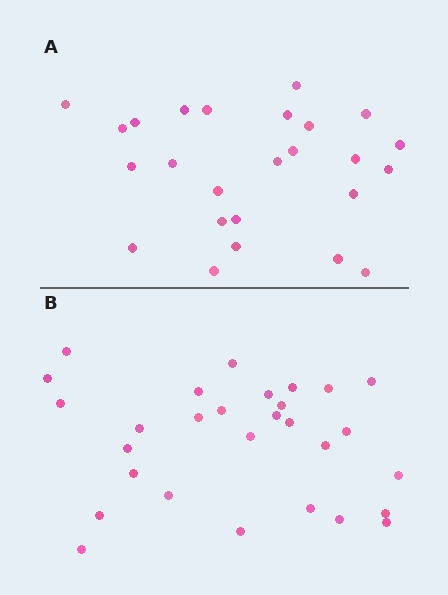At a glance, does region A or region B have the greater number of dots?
Region B (the bottom region) has more dots.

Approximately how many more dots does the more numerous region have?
Region B has about 4 more dots than region A.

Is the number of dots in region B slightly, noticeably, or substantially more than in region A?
Region B has only slightly more — the two regions are fairly close. The ratio is roughly 1.2 to 1.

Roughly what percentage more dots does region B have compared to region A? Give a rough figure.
About 15% more.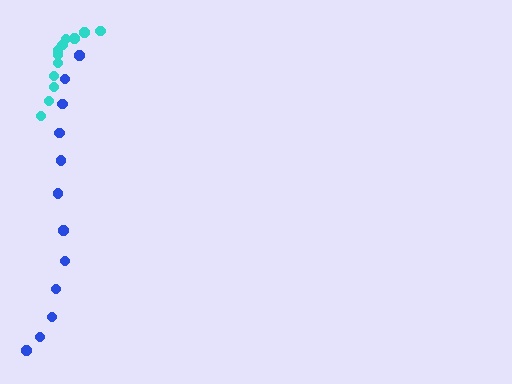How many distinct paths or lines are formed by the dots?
There are 2 distinct paths.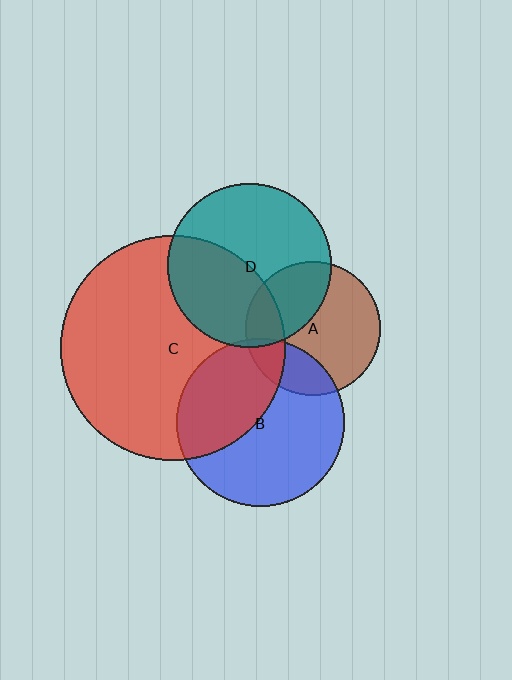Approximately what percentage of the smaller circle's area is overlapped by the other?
Approximately 35%.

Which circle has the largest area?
Circle C (red).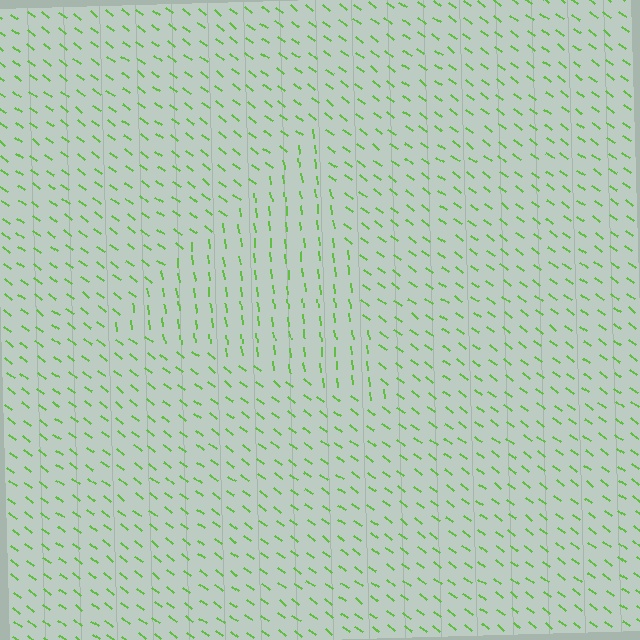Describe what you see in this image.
The image is filled with small lime line segments. A triangle region in the image has lines oriented differently from the surrounding lines, creating a visible texture boundary.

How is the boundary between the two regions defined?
The boundary is defined purely by a change in line orientation (approximately 45 degrees difference). All lines are the same color and thickness.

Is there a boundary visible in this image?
Yes, there is a texture boundary formed by a change in line orientation.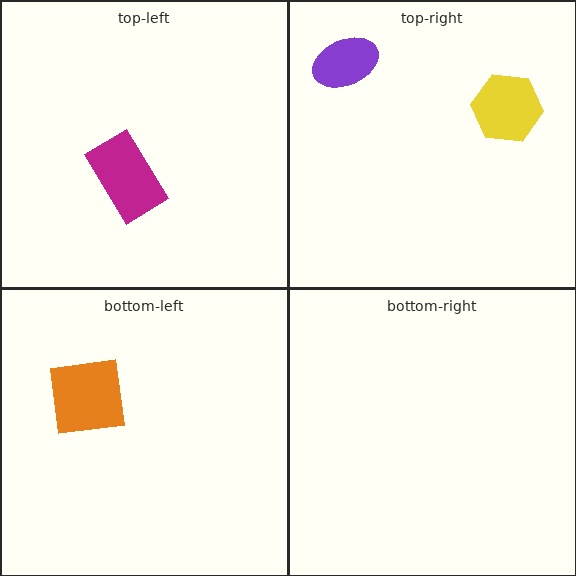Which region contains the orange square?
The bottom-left region.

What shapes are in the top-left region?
The magenta rectangle.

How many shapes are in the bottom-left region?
1.